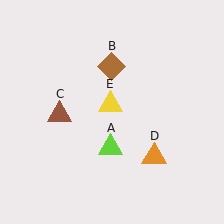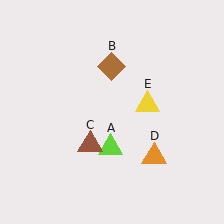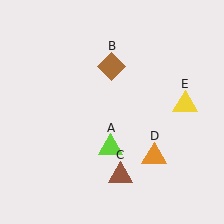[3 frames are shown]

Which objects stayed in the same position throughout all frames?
Lime triangle (object A) and brown diamond (object B) and orange triangle (object D) remained stationary.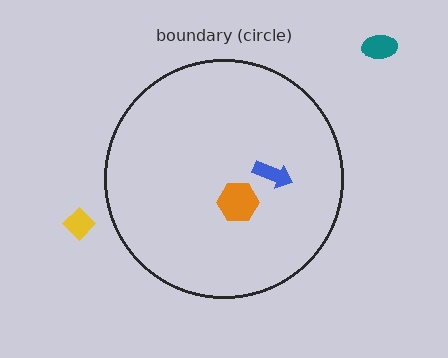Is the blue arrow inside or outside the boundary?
Inside.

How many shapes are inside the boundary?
2 inside, 2 outside.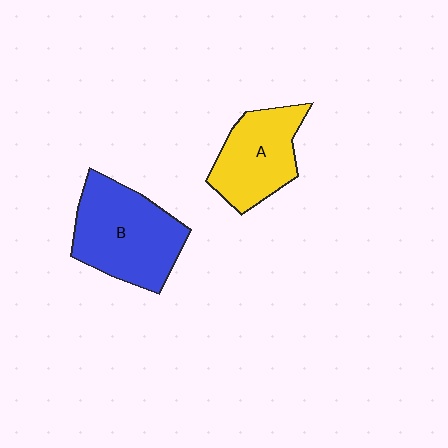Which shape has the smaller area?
Shape A (yellow).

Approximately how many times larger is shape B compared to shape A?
Approximately 1.3 times.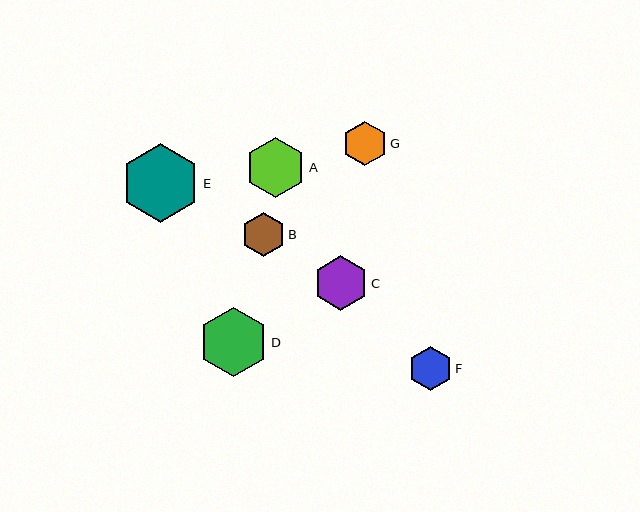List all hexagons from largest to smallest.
From largest to smallest: E, D, A, C, G, F, B.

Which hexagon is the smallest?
Hexagon B is the smallest with a size of approximately 43 pixels.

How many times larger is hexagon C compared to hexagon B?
Hexagon C is approximately 1.2 times the size of hexagon B.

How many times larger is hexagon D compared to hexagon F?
Hexagon D is approximately 1.6 times the size of hexagon F.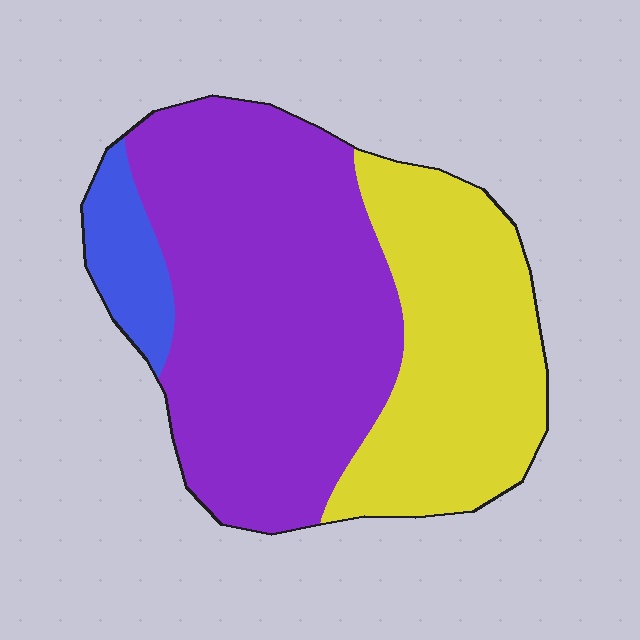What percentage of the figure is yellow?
Yellow takes up between a quarter and a half of the figure.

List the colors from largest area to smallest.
From largest to smallest: purple, yellow, blue.